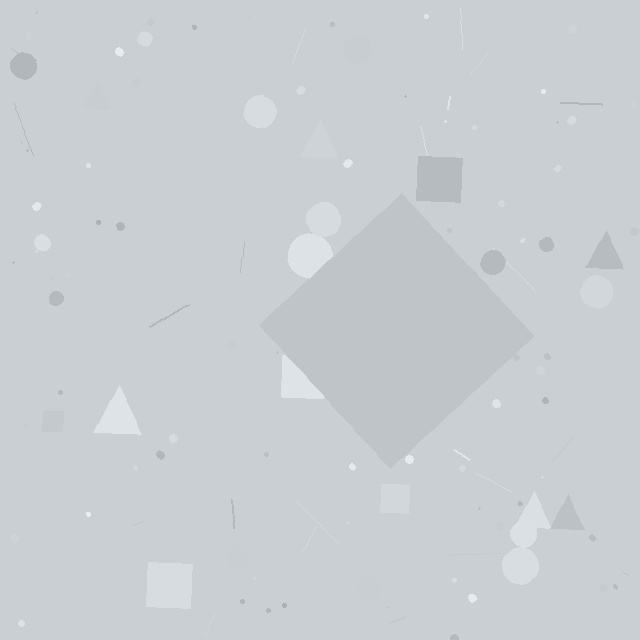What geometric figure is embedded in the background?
A diamond is embedded in the background.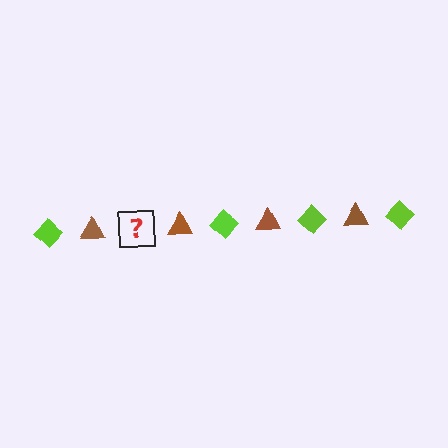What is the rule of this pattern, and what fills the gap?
The rule is that the pattern alternates between lime diamond and brown triangle. The gap should be filled with a lime diamond.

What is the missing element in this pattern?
The missing element is a lime diamond.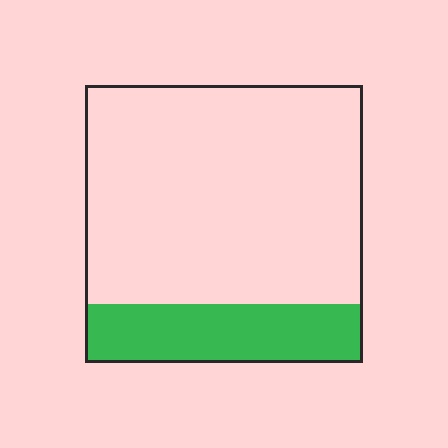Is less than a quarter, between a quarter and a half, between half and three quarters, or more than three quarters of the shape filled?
Less than a quarter.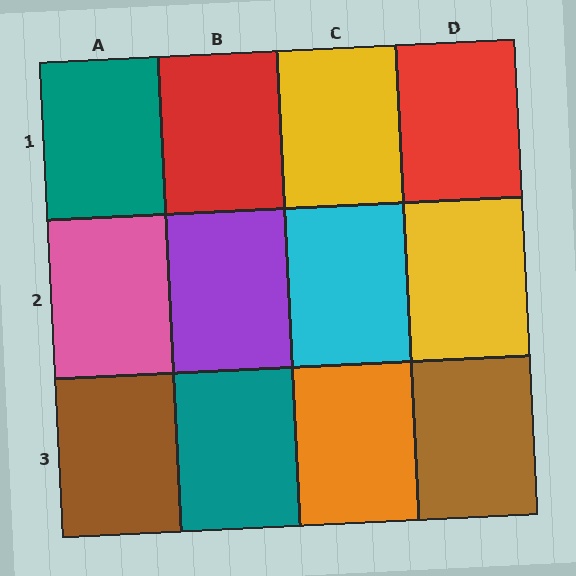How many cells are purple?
1 cell is purple.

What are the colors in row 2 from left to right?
Pink, purple, cyan, yellow.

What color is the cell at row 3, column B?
Teal.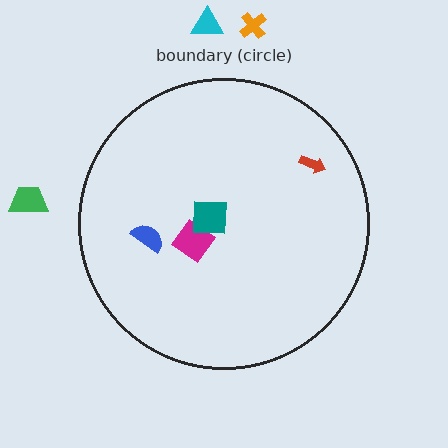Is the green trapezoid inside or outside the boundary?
Outside.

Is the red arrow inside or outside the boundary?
Inside.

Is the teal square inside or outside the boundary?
Inside.